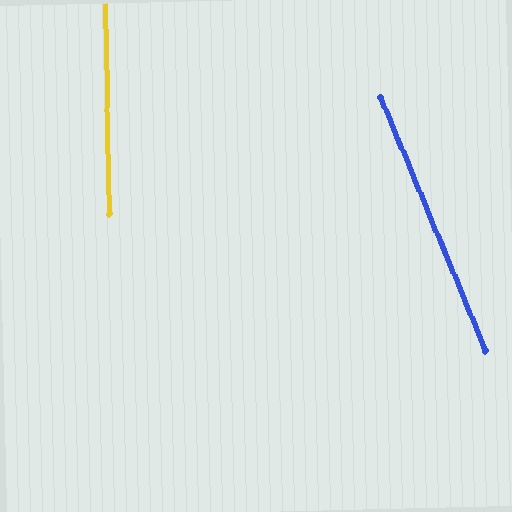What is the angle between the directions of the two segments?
Approximately 21 degrees.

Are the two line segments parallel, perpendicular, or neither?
Neither parallel nor perpendicular — they differ by about 21°.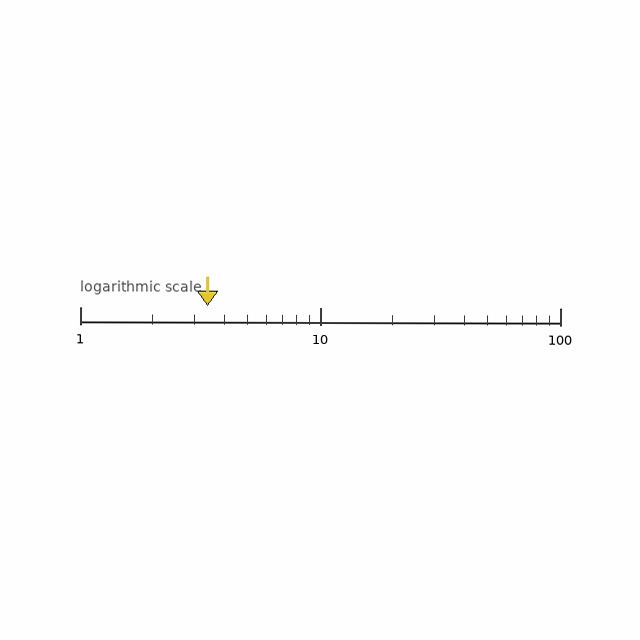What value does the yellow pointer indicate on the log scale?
The pointer indicates approximately 3.4.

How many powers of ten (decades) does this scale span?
The scale spans 2 decades, from 1 to 100.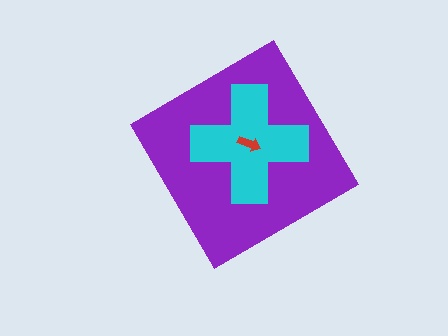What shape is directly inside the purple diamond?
The cyan cross.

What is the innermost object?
The red arrow.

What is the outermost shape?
The purple diamond.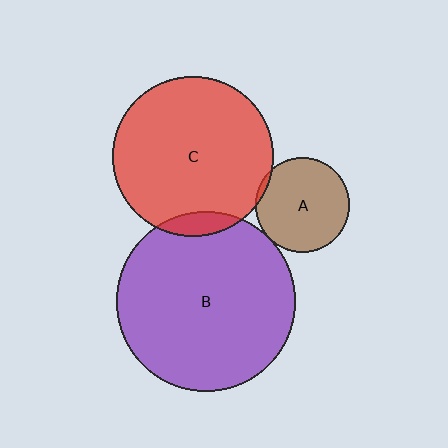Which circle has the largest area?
Circle B (purple).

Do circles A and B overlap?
Yes.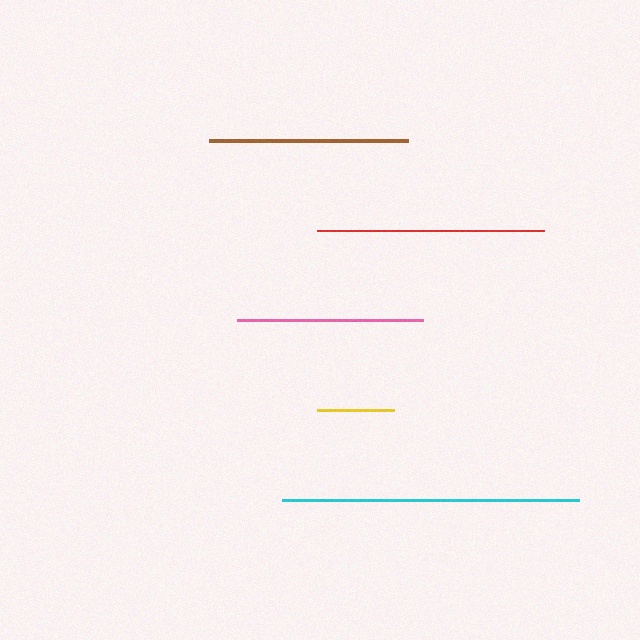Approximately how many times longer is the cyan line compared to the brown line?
The cyan line is approximately 1.5 times the length of the brown line.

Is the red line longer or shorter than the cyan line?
The cyan line is longer than the red line.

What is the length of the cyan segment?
The cyan segment is approximately 298 pixels long.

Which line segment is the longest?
The cyan line is the longest at approximately 298 pixels.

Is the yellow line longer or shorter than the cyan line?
The cyan line is longer than the yellow line.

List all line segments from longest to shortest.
From longest to shortest: cyan, red, brown, pink, yellow.